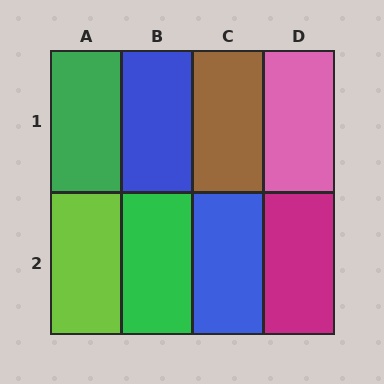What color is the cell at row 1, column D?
Pink.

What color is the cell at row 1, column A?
Green.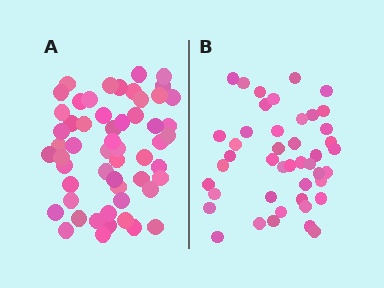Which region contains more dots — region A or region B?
Region A (the left region) has more dots.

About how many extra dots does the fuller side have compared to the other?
Region A has roughly 12 or so more dots than region B.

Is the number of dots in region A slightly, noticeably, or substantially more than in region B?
Region A has noticeably more, but not dramatically so. The ratio is roughly 1.2 to 1.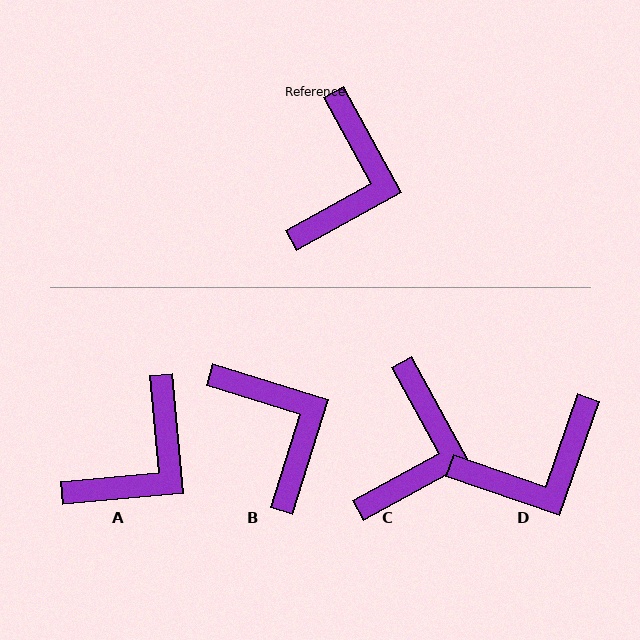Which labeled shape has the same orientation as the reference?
C.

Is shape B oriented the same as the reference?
No, it is off by about 44 degrees.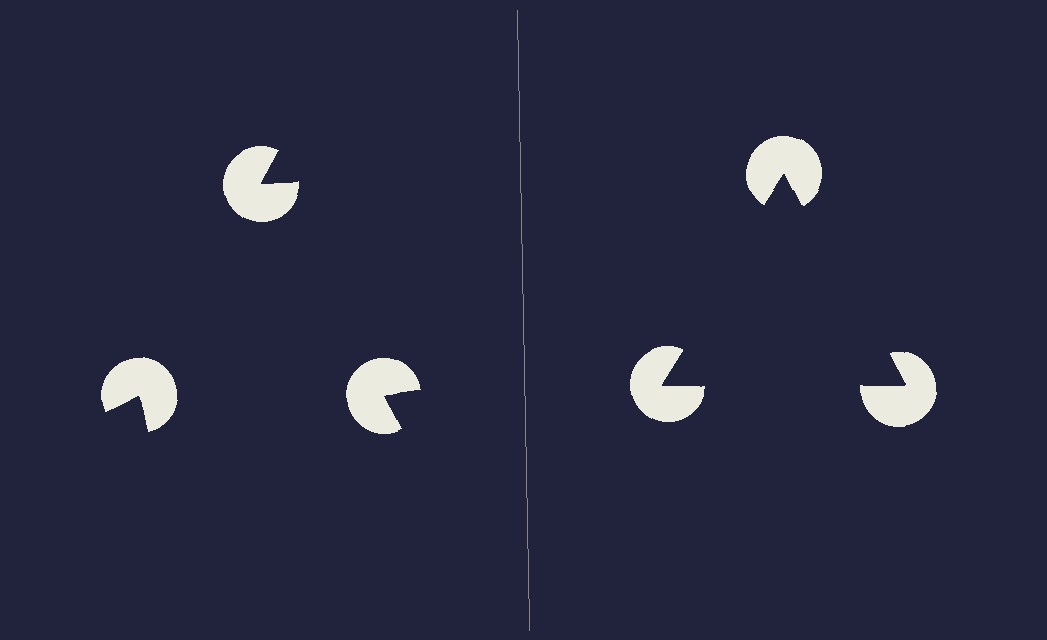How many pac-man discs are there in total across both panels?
6 — 3 on each side.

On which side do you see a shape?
An illusory triangle appears on the right side. On the left side the wedge cuts are rotated, so no coherent shape forms.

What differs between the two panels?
The pac-man discs are positioned identically on both sides; only the wedge orientations differ. On the right they align to a triangle; on the left they are misaligned.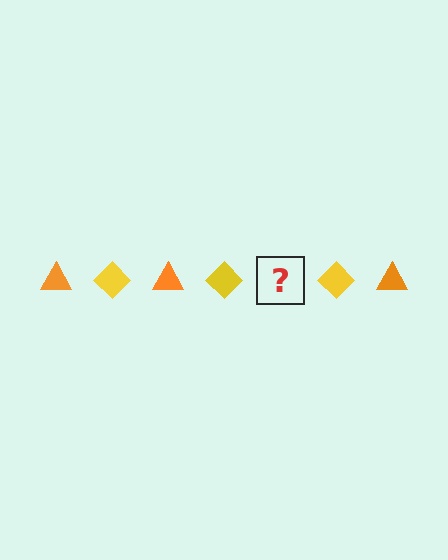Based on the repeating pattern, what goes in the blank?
The blank should be an orange triangle.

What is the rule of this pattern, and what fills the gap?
The rule is that the pattern alternates between orange triangle and yellow diamond. The gap should be filled with an orange triangle.